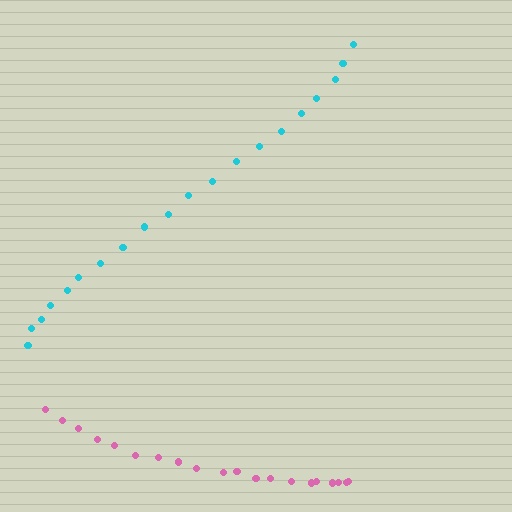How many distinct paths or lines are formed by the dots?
There are 2 distinct paths.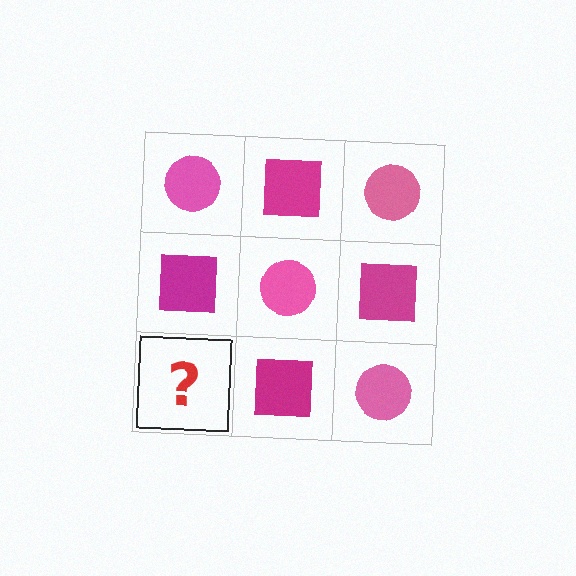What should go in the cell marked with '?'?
The missing cell should contain a pink circle.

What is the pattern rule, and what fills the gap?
The rule is that it alternates pink circle and magenta square in a checkerboard pattern. The gap should be filled with a pink circle.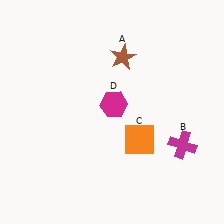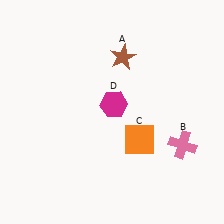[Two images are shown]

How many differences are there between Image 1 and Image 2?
There is 1 difference between the two images.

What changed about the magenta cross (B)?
In Image 1, B is magenta. In Image 2, it changed to pink.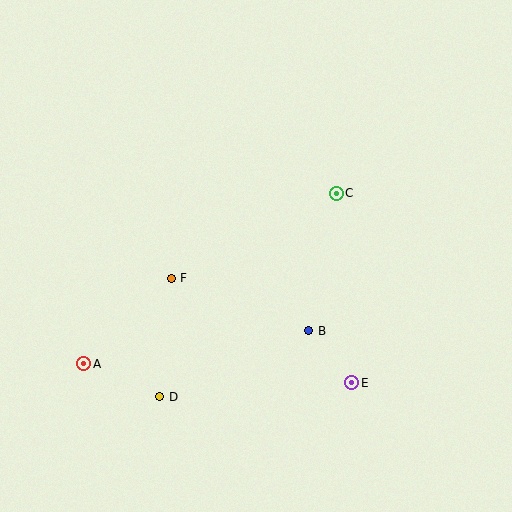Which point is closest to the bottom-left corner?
Point A is closest to the bottom-left corner.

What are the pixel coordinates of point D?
Point D is at (160, 397).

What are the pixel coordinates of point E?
Point E is at (352, 383).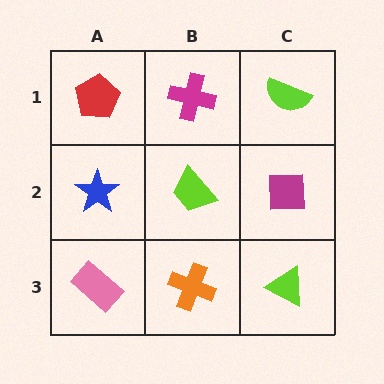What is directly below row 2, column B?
An orange cross.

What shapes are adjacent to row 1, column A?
A blue star (row 2, column A), a magenta cross (row 1, column B).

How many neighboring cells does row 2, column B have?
4.